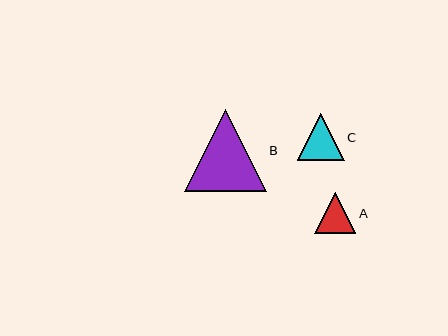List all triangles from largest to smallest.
From largest to smallest: B, C, A.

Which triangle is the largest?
Triangle B is the largest with a size of approximately 82 pixels.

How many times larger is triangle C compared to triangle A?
Triangle C is approximately 1.1 times the size of triangle A.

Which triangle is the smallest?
Triangle A is the smallest with a size of approximately 41 pixels.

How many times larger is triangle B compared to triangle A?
Triangle B is approximately 2.0 times the size of triangle A.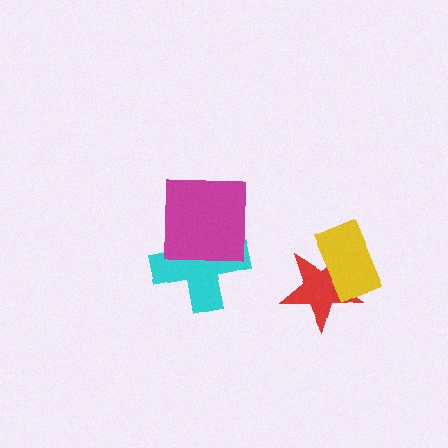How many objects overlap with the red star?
1 object overlaps with the red star.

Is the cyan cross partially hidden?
Yes, it is partially covered by another shape.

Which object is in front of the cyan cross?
The magenta square is in front of the cyan cross.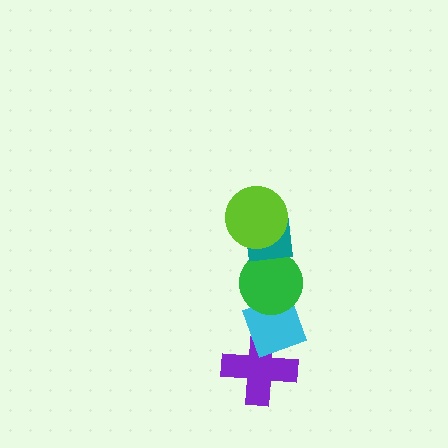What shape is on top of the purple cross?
The cyan diamond is on top of the purple cross.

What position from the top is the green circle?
The green circle is 3rd from the top.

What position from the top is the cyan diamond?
The cyan diamond is 4th from the top.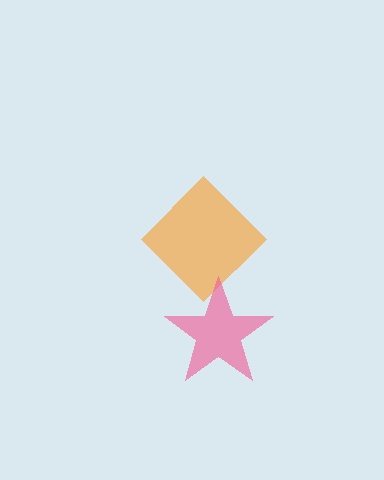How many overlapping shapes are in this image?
There are 2 overlapping shapes in the image.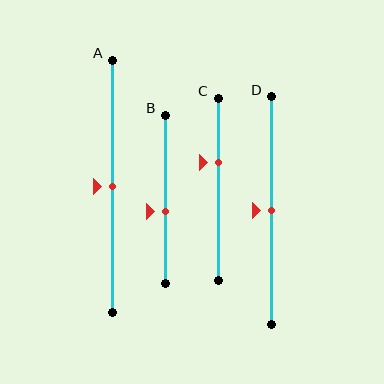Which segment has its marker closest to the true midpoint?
Segment A has its marker closest to the true midpoint.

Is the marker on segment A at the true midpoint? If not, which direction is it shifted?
Yes, the marker on segment A is at the true midpoint.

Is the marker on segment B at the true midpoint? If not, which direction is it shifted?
No, the marker on segment B is shifted downward by about 7% of the segment length.